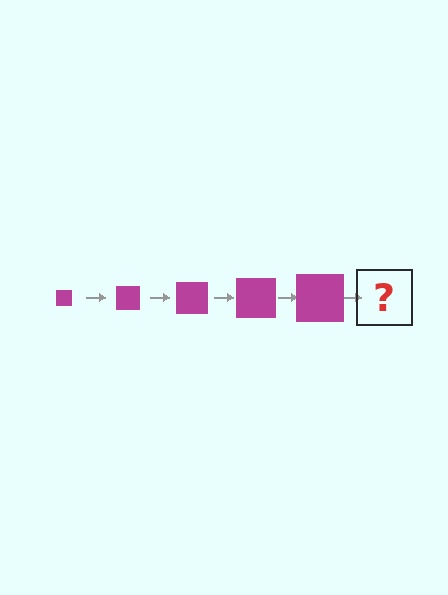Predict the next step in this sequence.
The next step is a magenta square, larger than the previous one.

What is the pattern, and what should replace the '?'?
The pattern is that the square gets progressively larger each step. The '?' should be a magenta square, larger than the previous one.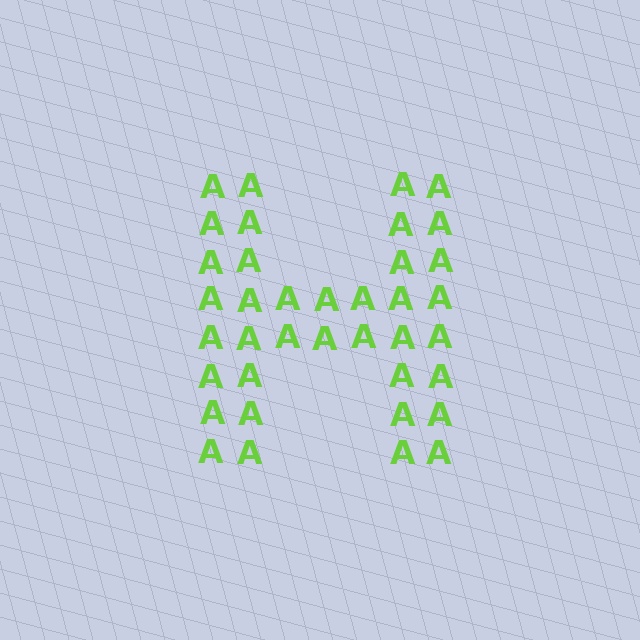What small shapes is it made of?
It is made of small letter A's.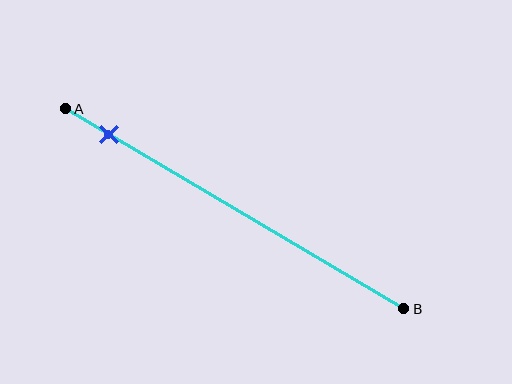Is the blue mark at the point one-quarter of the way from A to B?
No, the mark is at about 15% from A, not at the 25% one-quarter point.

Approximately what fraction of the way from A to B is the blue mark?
The blue mark is approximately 15% of the way from A to B.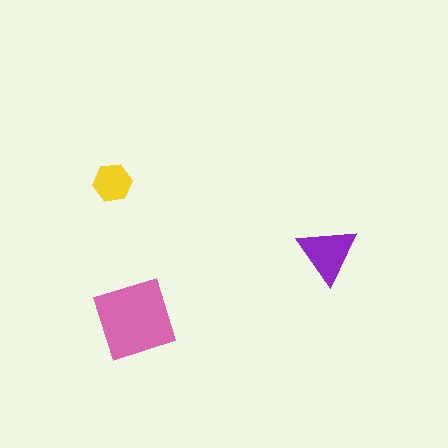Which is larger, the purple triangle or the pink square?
The pink square.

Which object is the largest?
The pink square.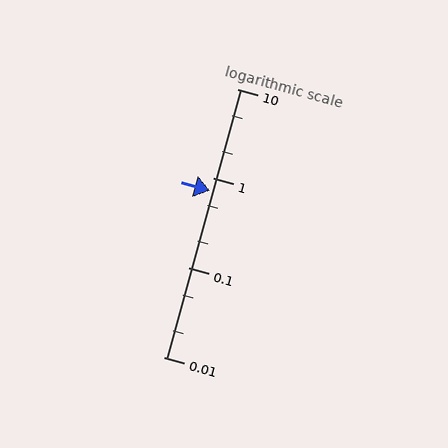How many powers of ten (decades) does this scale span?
The scale spans 3 decades, from 0.01 to 10.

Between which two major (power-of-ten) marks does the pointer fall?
The pointer is between 0.1 and 1.